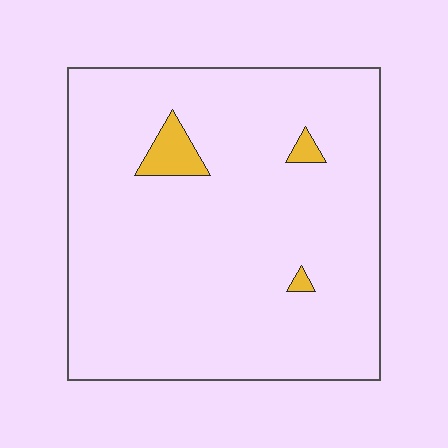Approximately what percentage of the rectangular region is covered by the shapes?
Approximately 5%.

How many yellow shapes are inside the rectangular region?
3.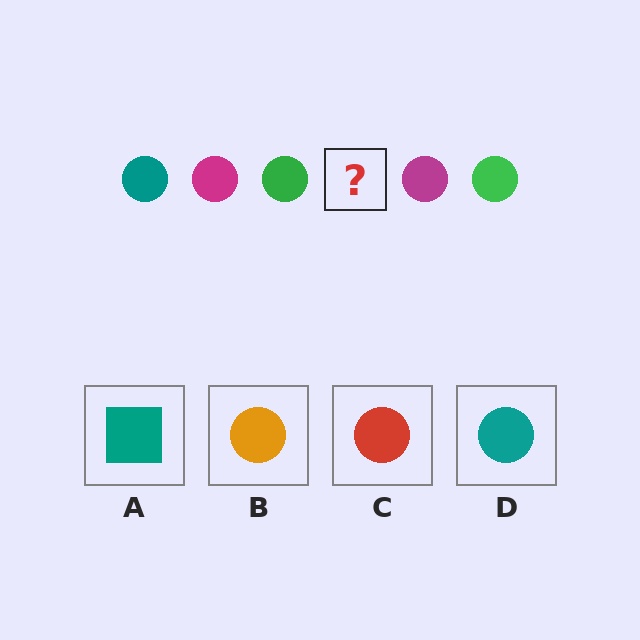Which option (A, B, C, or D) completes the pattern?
D.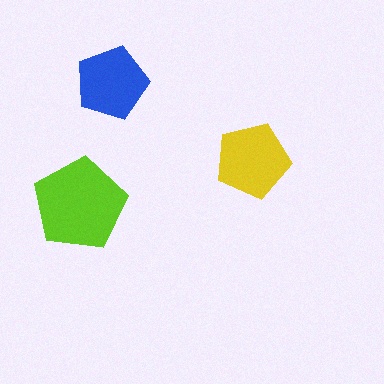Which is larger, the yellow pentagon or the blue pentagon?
The yellow one.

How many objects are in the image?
There are 3 objects in the image.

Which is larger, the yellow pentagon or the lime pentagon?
The lime one.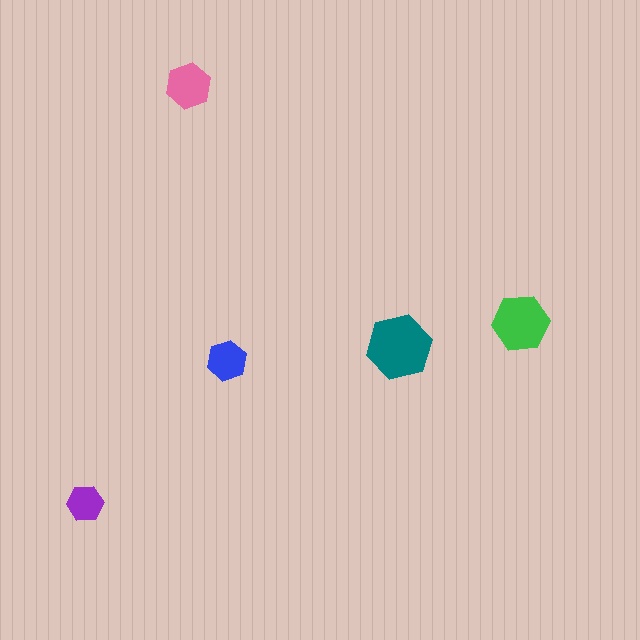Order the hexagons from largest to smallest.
the teal one, the green one, the pink one, the blue one, the purple one.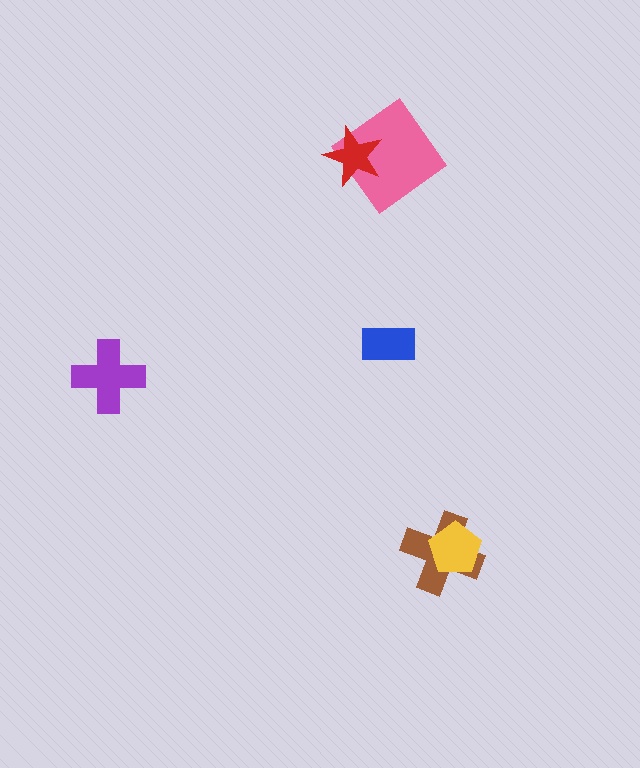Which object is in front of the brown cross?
The yellow pentagon is in front of the brown cross.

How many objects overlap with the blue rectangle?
0 objects overlap with the blue rectangle.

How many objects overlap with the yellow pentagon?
1 object overlaps with the yellow pentagon.